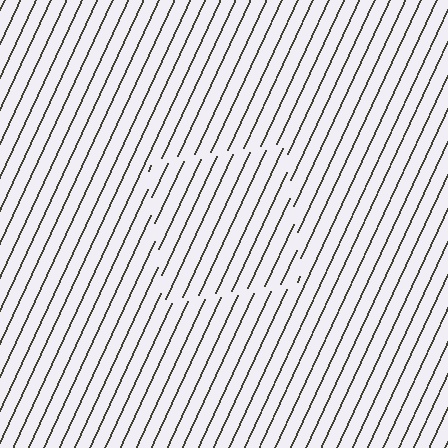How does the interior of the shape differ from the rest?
The interior of the shape contains the same grating, shifted by half a period — the contour is defined by the phase discontinuity where line-ends from the inner and outer gratings abut.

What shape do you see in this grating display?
An illusory square. The interior of the shape contains the same grating, shifted by half a period — the contour is defined by the phase discontinuity where line-ends from the inner and outer gratings abut.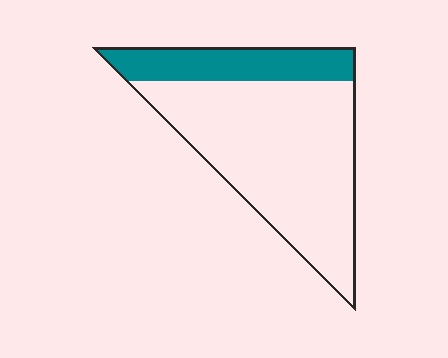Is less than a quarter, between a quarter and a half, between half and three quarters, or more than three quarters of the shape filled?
Less than a quarter.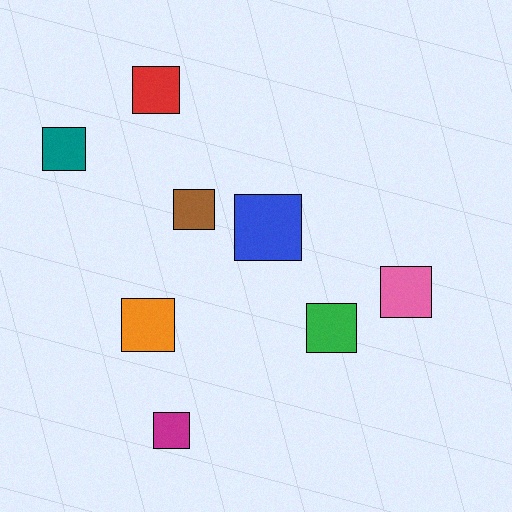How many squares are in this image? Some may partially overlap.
There are 8 squares.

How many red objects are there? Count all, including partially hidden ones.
There is 1 red object.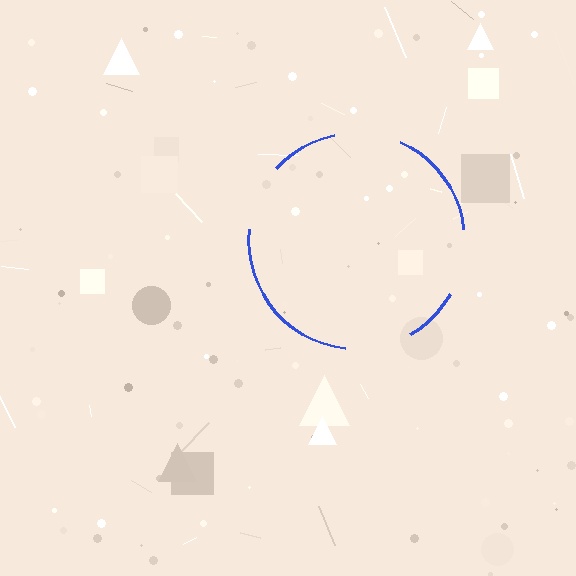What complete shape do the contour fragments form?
The contour fragments form a circle.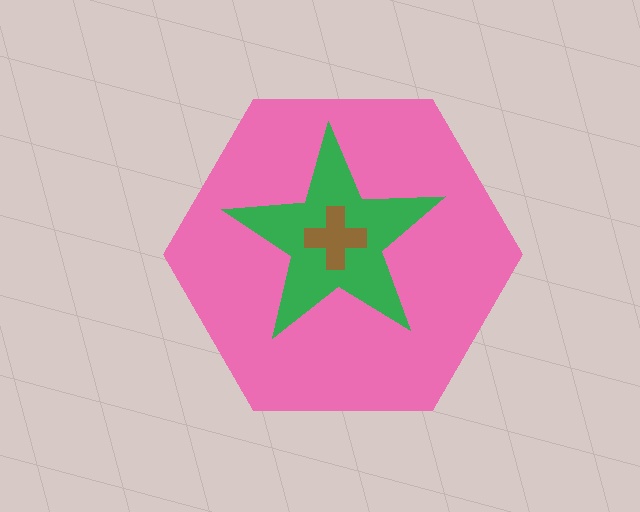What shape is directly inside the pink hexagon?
The green star.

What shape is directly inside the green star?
The brown cross.